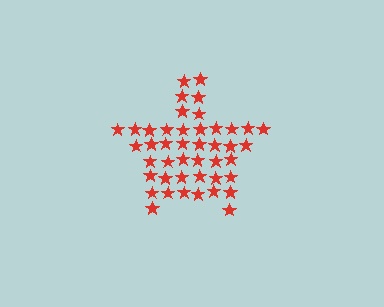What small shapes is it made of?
It is made of small stars.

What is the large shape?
The large shape is a star.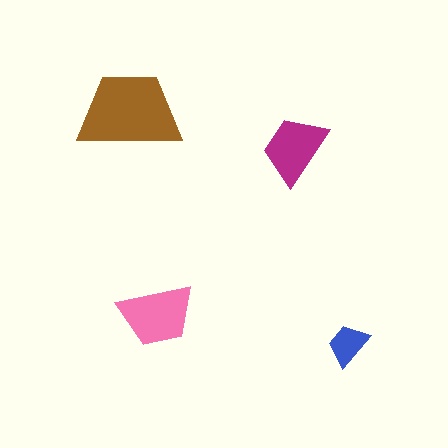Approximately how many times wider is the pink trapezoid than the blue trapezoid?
About 1.5 times wider.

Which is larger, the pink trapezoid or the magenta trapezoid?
The pink one.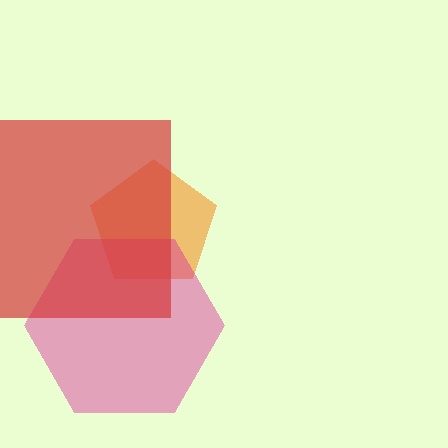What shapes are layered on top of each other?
The layered shapes are: an orange pentagon, a magenta hexagon, a red square.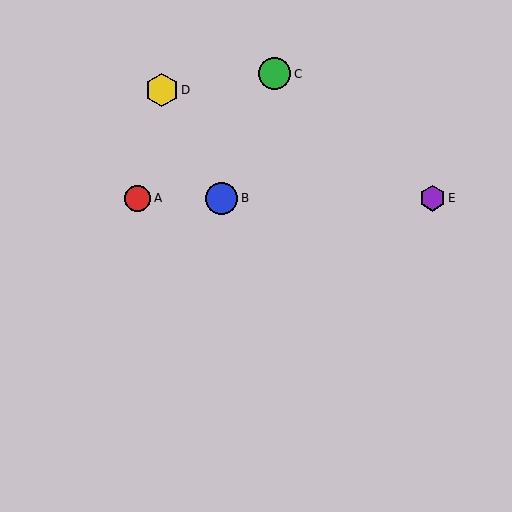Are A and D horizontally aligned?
No, A is at y≈198 and D is at y≈90.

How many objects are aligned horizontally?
3 objects (A, B, E) are aligned horizontally.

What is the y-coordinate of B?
Object B is at y≈198.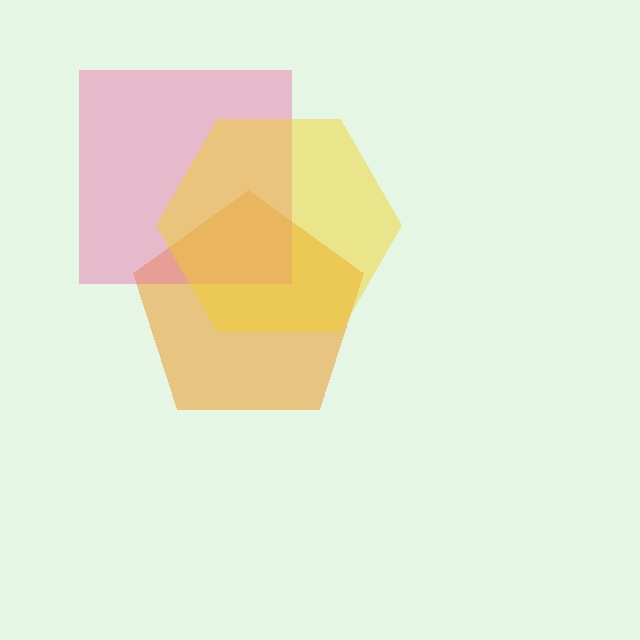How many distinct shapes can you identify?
There are 3 distinct shapes: an orange pentagon, a pink square, a yellow hexagon.